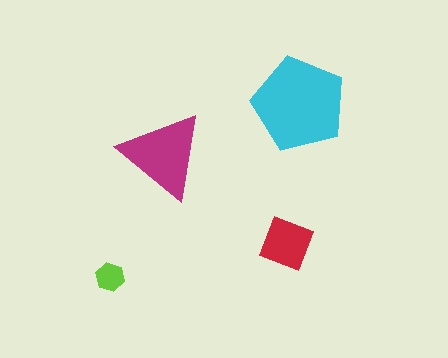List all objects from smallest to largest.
The lime hexagon, the red diamond, the magenta triangle, the cyan pentagon.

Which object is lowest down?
The lime hexagon is bottommost.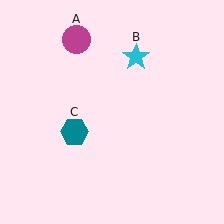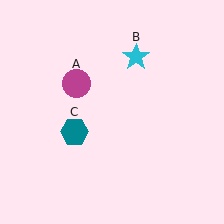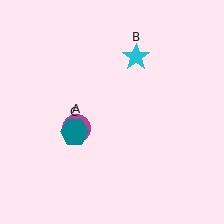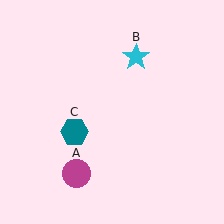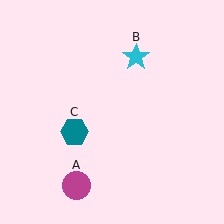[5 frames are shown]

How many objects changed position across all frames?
1 object changed position: magenta circle (object A).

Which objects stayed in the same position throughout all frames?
Cyan star (object B) and teal hexagon (object C) remained stationary.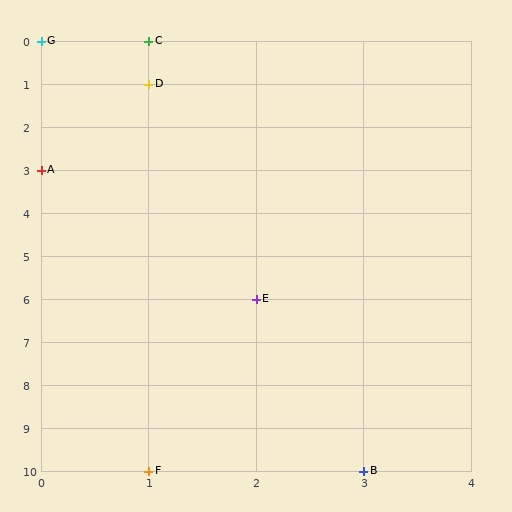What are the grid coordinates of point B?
Point B is at grid coordinates (3, 10).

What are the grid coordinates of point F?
Point F is at grid coordinates (1, 10).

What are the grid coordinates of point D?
Point D is at grid coordinates (1, 1).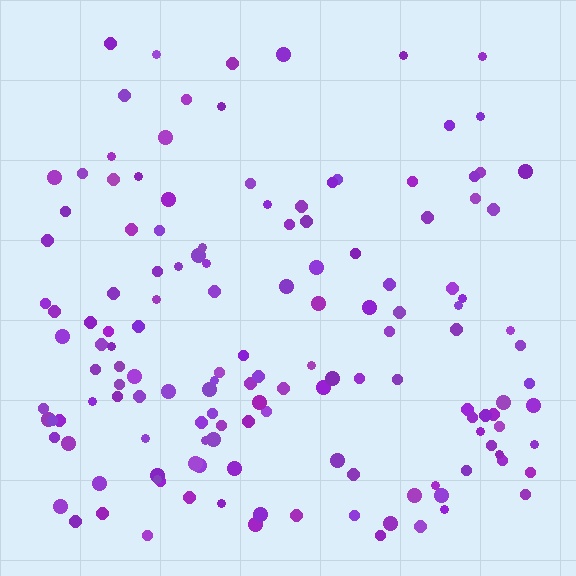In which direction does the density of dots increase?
From top to bottom, with the bottom side densest.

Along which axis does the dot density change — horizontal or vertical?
Vertical.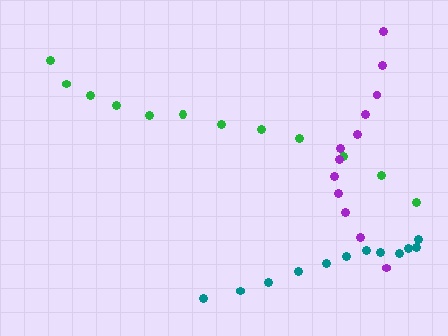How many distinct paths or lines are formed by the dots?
There are 3 distinct paths.